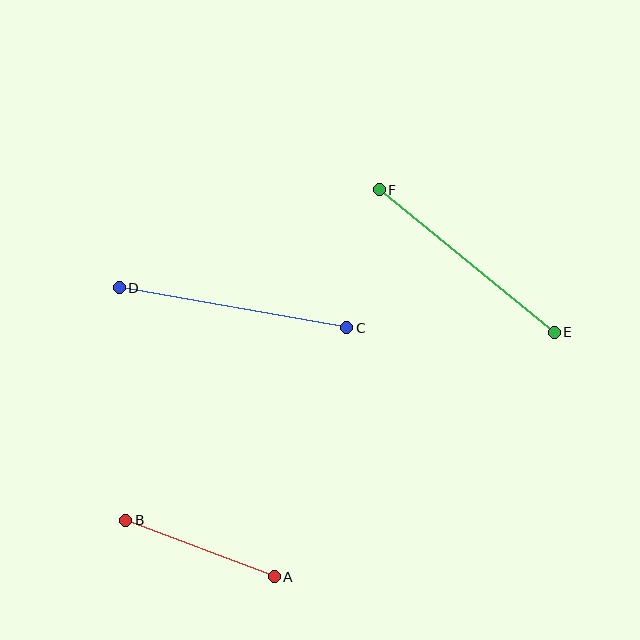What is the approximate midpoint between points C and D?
The midpoint is at approximately (233, 308) pixels.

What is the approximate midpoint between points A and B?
The midpoint is at approximately (200, 549) pixels.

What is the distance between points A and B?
The distance is approximately 159 pixels.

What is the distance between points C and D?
The distance is approximately 231 pixels.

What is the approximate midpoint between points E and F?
The midpoint is at approximately (467, 261) pixels.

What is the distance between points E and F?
The distance is approximately 225 pixels.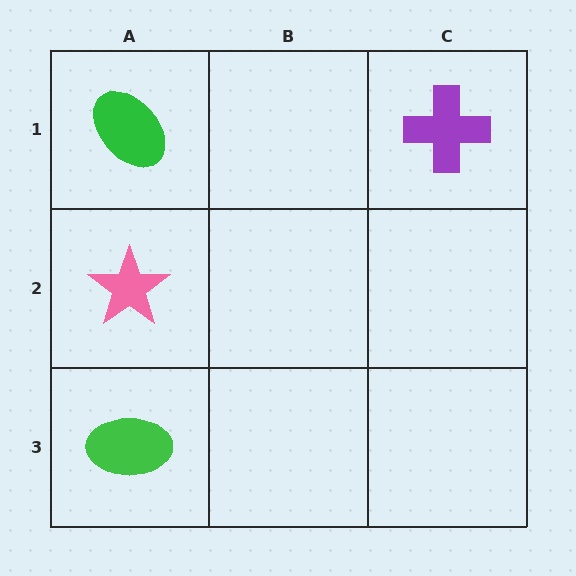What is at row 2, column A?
A pink star.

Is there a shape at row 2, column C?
No, that cell is empty.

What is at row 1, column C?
A purple cross.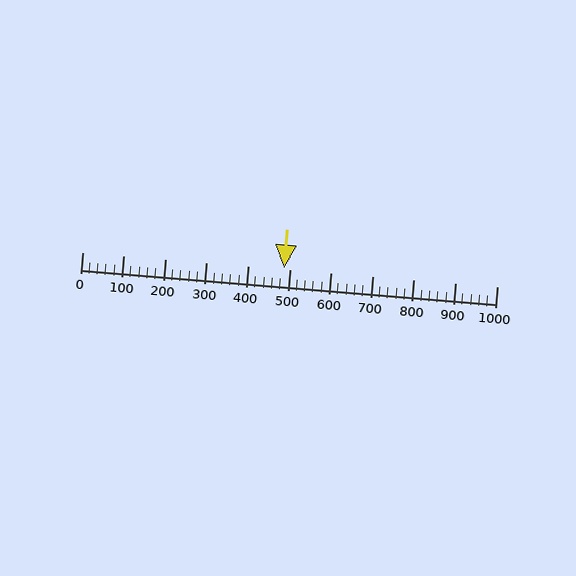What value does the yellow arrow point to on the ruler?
The yellow arrow points to approximately 488.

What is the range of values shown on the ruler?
The ruler shows values from 0 to 1000.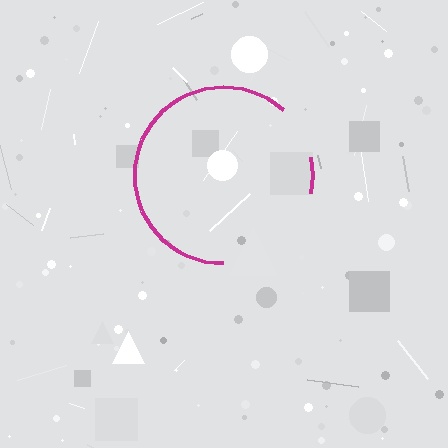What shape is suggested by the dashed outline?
The dashed outline suggests a circle.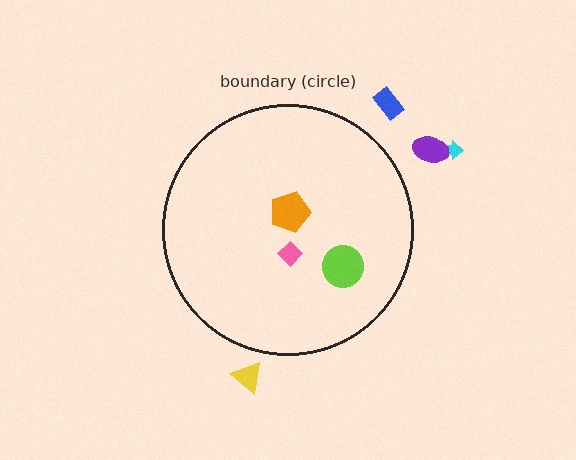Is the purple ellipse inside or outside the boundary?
Outside.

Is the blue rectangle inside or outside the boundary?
Outside.